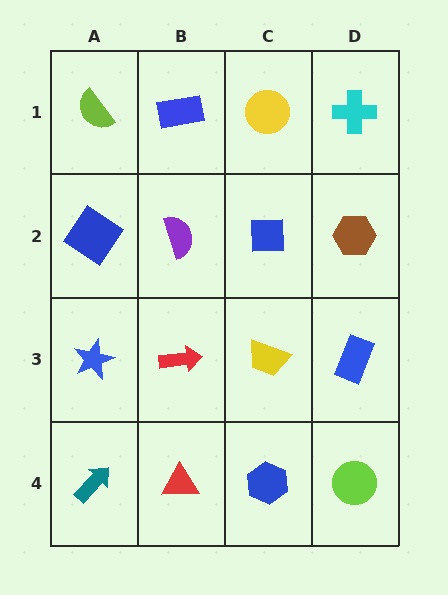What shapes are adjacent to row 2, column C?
A yellow circle (row 1, column C), a yellow trapezoid (row 3, column C), a purple semicircle (row 2, column B), a brown hexagon (row 2, column D).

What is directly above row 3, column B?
A purple semicircle.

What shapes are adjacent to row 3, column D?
A brown hexagon (row 2, column D), a lime circle (row 4, column D), a yellow trapezoid (row 3, column C).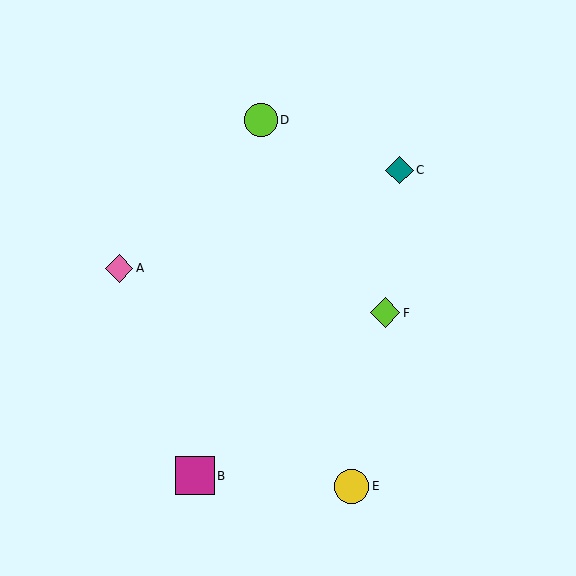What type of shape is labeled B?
Shape B is a magenta square.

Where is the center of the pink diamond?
The center of the pink diamond is at (119, 268).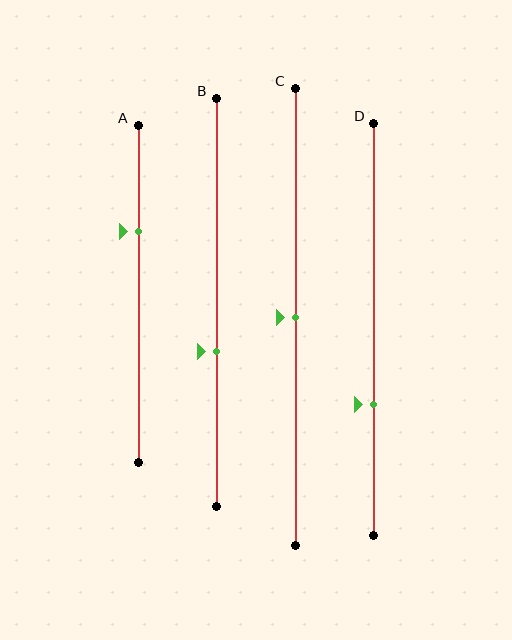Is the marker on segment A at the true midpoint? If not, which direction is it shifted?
No, the marker on segment A is shifted upward by about 18% of the segment length.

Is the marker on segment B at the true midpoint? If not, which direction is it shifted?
No, the marker on segment B is shifted downward by about 12% of the segment length.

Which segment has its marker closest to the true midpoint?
Segment C has its marker closest to the true midpoint.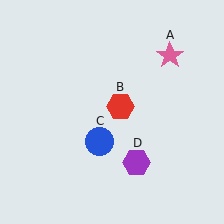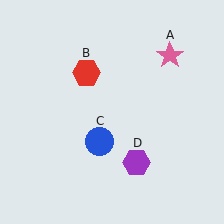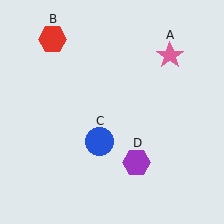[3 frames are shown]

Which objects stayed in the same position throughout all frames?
Pink star (object A) and blue circle (object C) and purple hexagon (object D) remained stationary.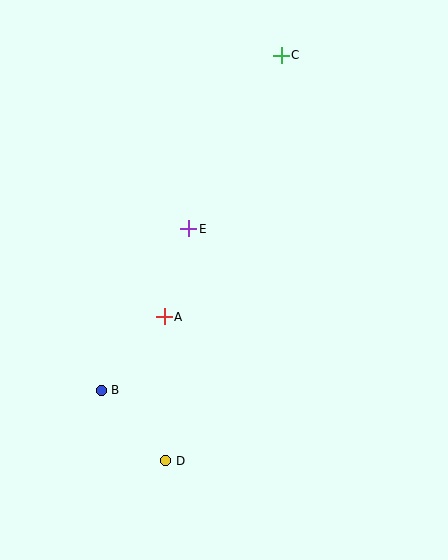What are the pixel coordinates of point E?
Point E is at (189, 229).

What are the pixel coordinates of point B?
Point B is at (101, 390).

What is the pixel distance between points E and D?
The distance between E and D is 233 pixels.